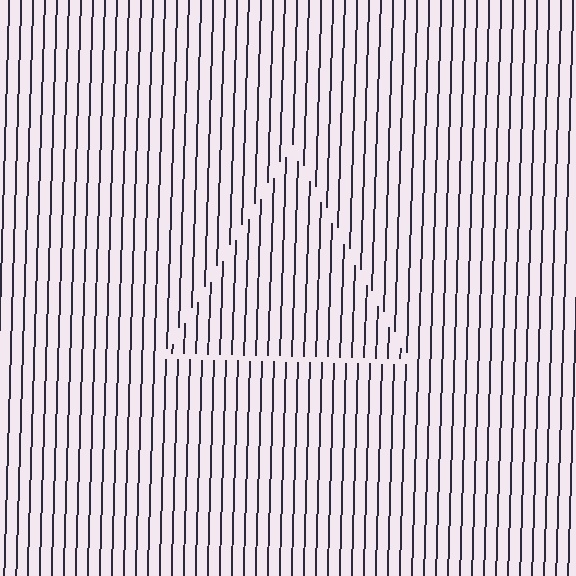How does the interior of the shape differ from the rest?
The interior of the shape contains the same grating, shifted by half a period — the contour is defined by the phase discontinuity where line-ends from the inner and outer gratings abut.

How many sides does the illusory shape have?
3 sides — the line-ends trace a triangle.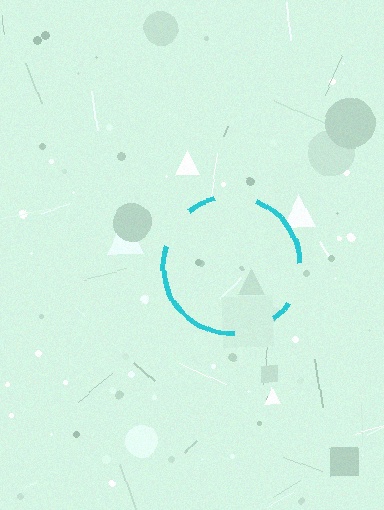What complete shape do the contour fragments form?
The contour fragments form a circle.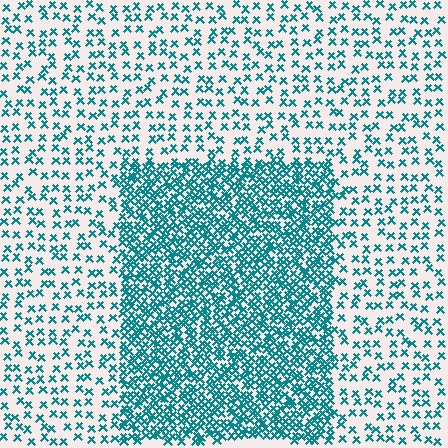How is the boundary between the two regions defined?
The boundary is defined by a change in element density (approximately 2.9x ratio). All elements are the same color, size, and shape.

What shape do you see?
I see a rectangle.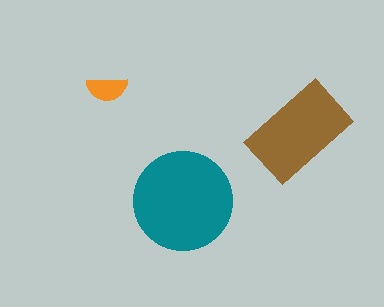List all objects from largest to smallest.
The teal circle, the brown rectangle, the orange semicircle.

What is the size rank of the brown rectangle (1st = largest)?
2nd.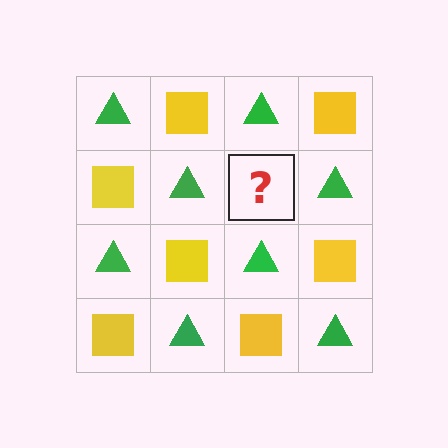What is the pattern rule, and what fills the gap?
The rule is that it alternates green triangle and yellow square in a checkerboard pattern. The gap should be filled with a yellow square.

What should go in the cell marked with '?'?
The missing cell should contain a yellow square.